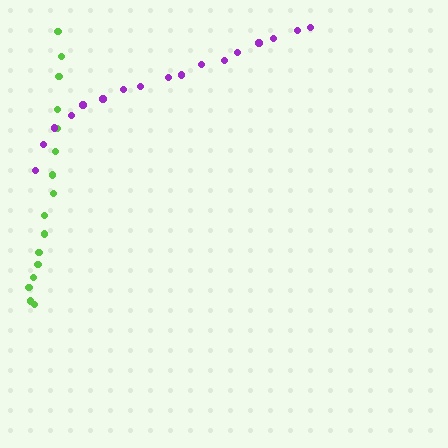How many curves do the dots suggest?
There are 2 distinct paths.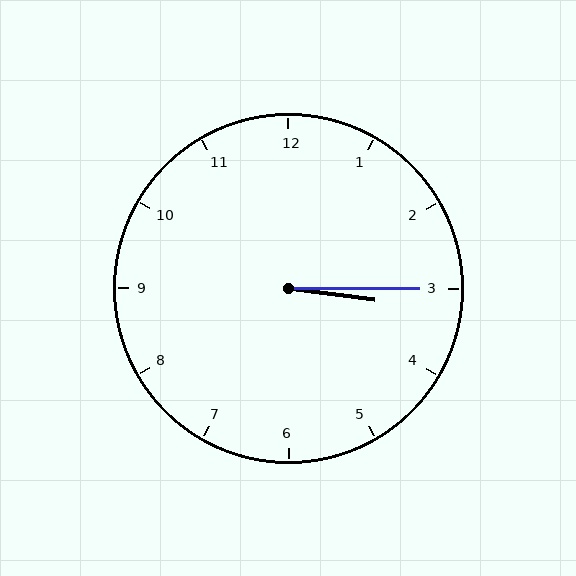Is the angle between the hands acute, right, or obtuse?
It is acute.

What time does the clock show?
3:15.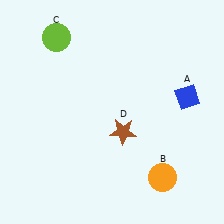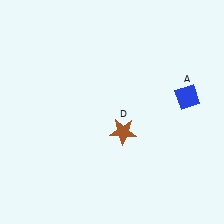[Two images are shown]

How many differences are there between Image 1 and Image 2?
There are 2 differences between the two images.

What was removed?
The orange circle (B), the lime circle (C) were removed in Image 2.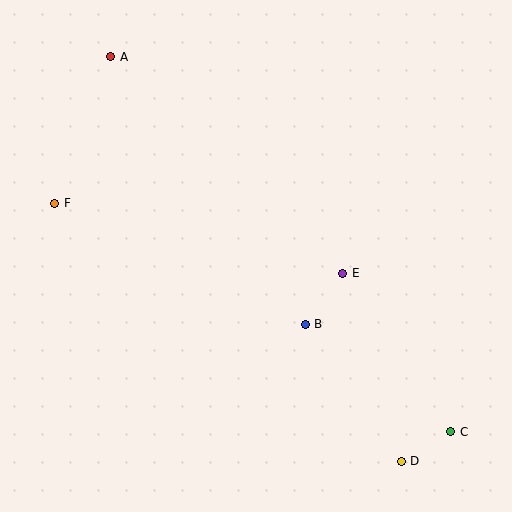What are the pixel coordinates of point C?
Point C is at (451, 432).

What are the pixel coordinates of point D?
Point D is at (401, 461).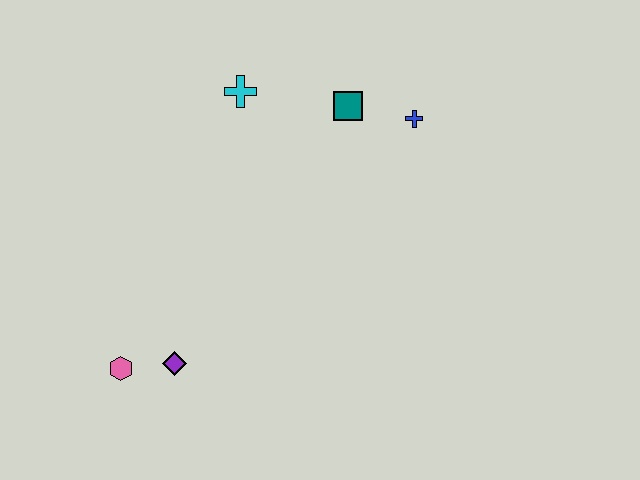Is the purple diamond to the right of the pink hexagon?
Yes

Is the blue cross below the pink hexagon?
No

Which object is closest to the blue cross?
The teal square is closest to the blue cross.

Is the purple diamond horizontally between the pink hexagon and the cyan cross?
Yes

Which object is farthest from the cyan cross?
The pink hexagon is farthest from the cyan cross.